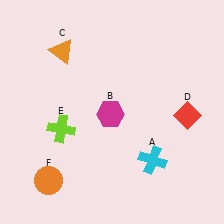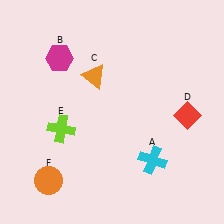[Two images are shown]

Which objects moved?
The objects that moved are: the magenta hexagon (B), the orange triangle (C).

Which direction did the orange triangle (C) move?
The orange triangle (C) moved right.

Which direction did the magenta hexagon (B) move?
The magenta hexagon (B) moved up.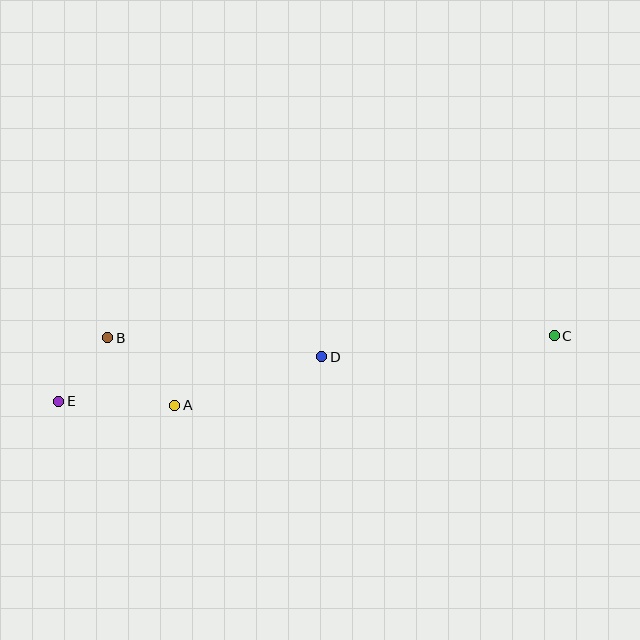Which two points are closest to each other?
Points B and E are closest to each other.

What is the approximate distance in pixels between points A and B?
The distance between A and B is approximately 95 pixels.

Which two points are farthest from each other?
Points C and E are farthest from each other.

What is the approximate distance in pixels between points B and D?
The distance between B and D is approximately 215 pixels.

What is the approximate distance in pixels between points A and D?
The distance between A and D is approximately 155 pixels.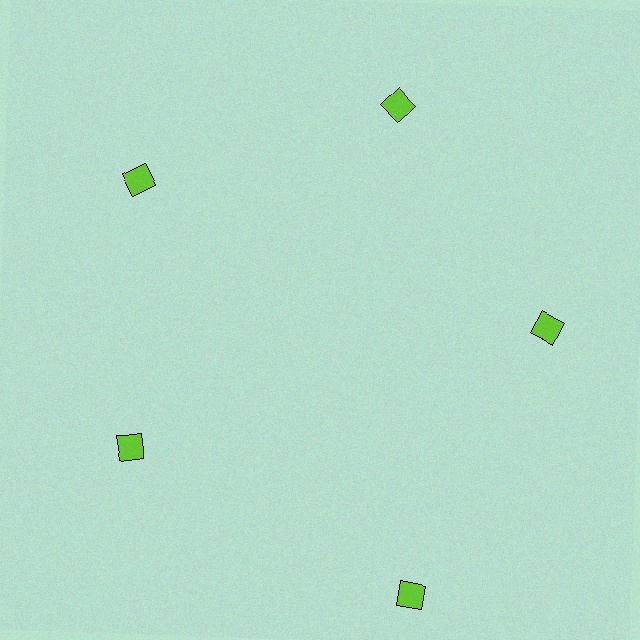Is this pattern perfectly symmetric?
No. The 5 lime diamonds are arranged in a ring, but one element near the 5 o'clock position is pushed outward from the center, breaking the 5-fold rotational symmetry.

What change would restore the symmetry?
The symmetry would be restored by moving it inward, back onto the ring so that all 5 diamonds sit at equal angles and equal distance from the center.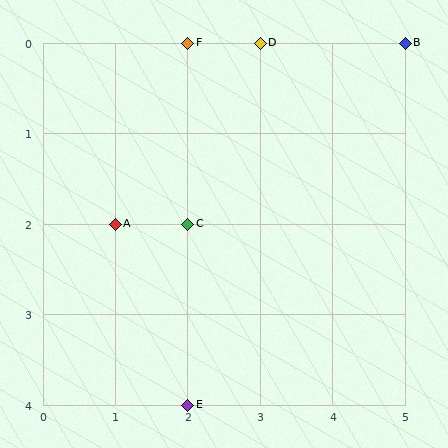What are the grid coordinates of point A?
Point A is at grid coordinates (1, 2).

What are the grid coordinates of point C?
Point C is at grid coordinates (2, 2).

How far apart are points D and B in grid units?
Points D and B are 2 columns apart.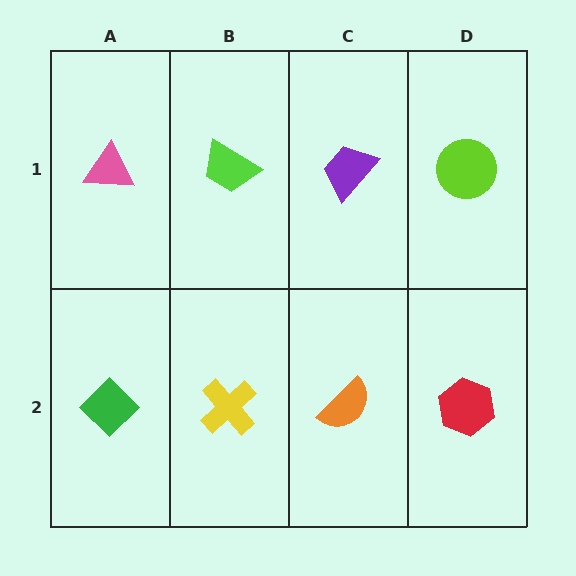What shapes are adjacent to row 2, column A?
A pink triangle (row 1, column A), a yellow cross (row 2, column B).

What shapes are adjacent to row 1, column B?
A yellow cross (row 2, column B), a pink triangle (row 1, column A), a purple trapezoid (row 1, column C).